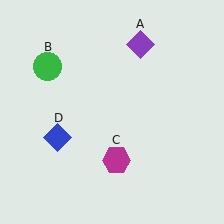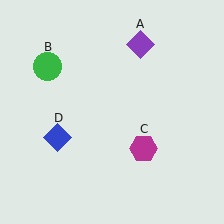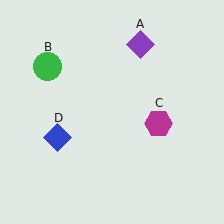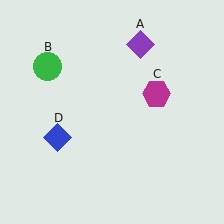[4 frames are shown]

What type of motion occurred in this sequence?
The magenta hexagon (object C) rotated counterclockwise around the center of the scene.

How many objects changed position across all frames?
1 object changed position: magenta hexagon (object C).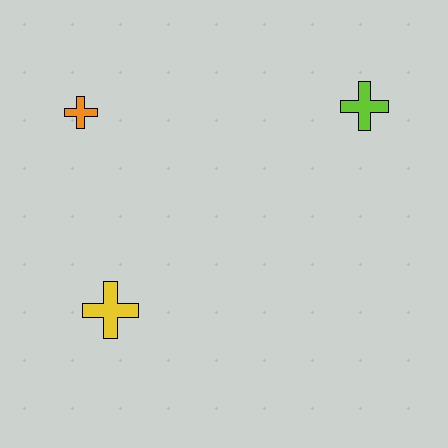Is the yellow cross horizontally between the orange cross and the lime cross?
Yes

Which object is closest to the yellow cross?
The orange cross is closest to the yellow cross.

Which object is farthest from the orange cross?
The lime cross is farthest from the orange cross.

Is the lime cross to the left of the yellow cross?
No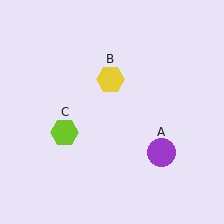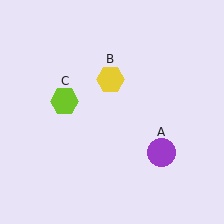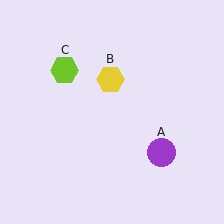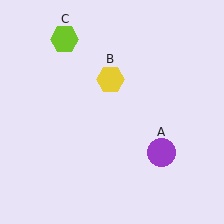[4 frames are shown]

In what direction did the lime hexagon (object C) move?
The lime hexagon (object C) moved up.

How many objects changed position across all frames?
1 object changed position: lime hexagon (object C).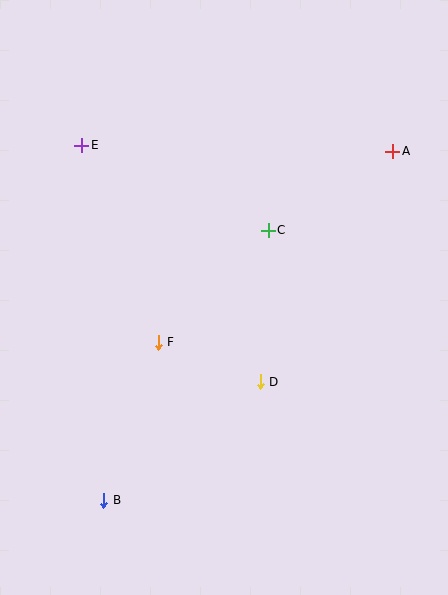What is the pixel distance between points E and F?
The distance between E and F is 211 pixels.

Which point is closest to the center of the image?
Point F at (158, 342) is closest to the center.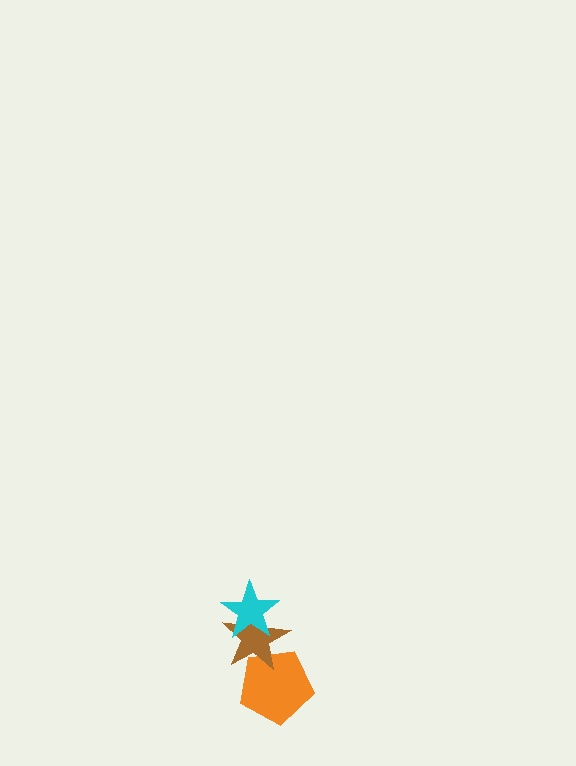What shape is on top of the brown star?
The cyan star is on top of the brown star.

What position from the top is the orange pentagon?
The orange pentagon is 3rd from the top.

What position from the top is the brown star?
The brown star is 2nd from the top.